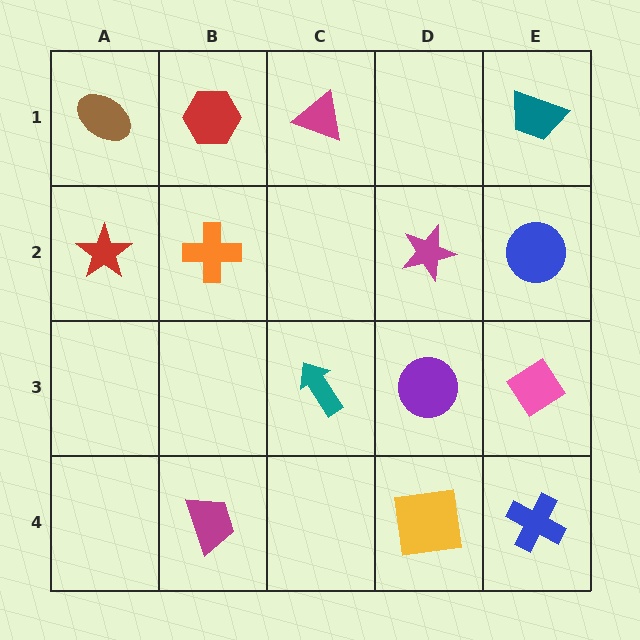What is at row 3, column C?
A teal arrow.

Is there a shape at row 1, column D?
No, that cell is empty.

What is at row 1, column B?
A red hexagon.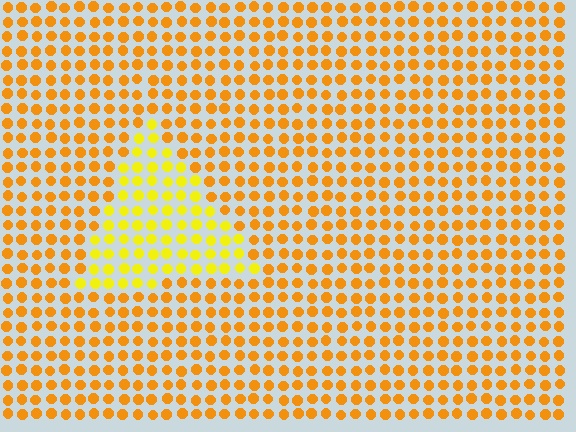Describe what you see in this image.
The image is filled with small orange elements in a uniform arrangement. A triangle-shaped region is visible where the elements are tinted to a slightly different hue, forming a subtle color boundary.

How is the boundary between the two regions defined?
The boundary is defined purely by a slight shift in hue (about 26 degrees). Spacing, size, and orientation are identical on both sides.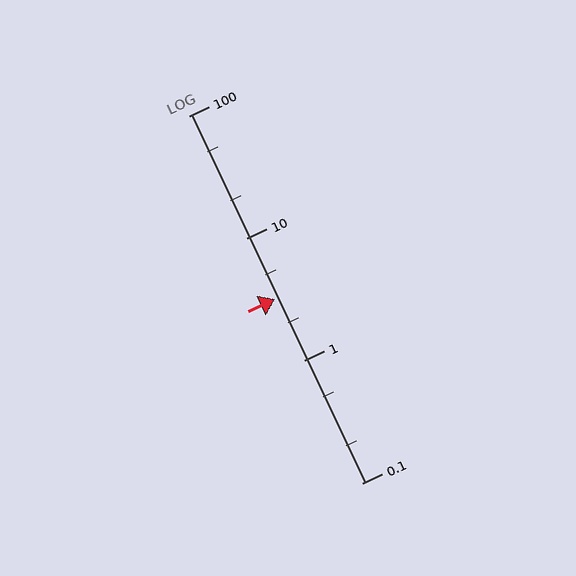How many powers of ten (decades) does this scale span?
The scale spans 3 decades, from 0.1 to 100.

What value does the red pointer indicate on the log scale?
The pointer indicates approximately 3.2.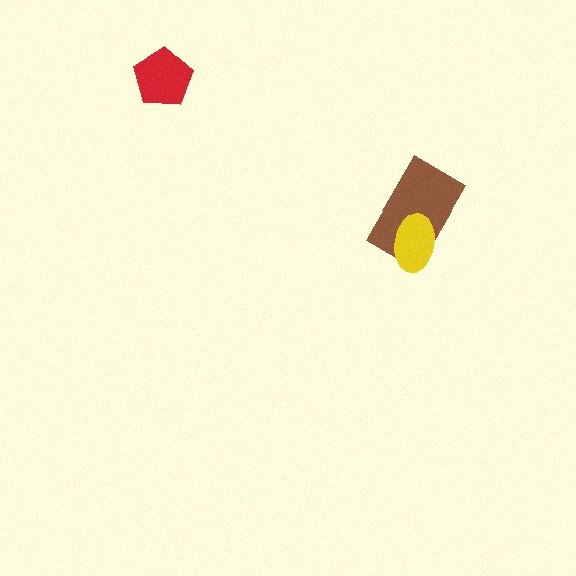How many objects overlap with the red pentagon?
0 objects overlap with the red pentagon.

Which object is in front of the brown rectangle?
The yellow ellipse is in front of the brown rectangle.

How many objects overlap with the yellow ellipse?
1 object overlaps with the yellow ellipse.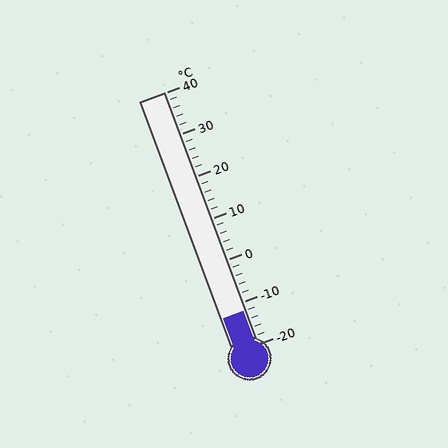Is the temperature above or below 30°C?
The temperature is below 30°C.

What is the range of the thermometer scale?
The thermometer scale ranges from -20°C to 40°C.